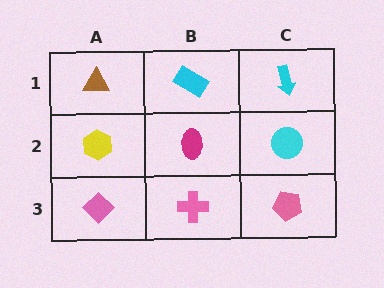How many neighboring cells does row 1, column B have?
3.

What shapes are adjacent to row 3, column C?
A cyan circle (row 2, column C), a pink cross (row 3, column B).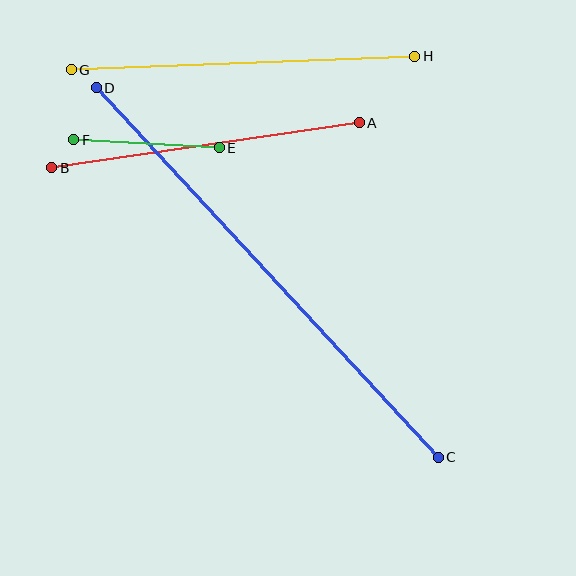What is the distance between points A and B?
The distance is approximately 311 pixels.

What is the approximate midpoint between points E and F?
The midpoint is at approximately (146, 144) pixels.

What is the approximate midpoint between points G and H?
The midpoint is at approximately (243, 63) pixels.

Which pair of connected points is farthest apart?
Points C and D are farthest apart.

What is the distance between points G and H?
The distance is approximately 344 pixels.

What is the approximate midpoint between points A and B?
The midpoint is at approximately (205, 145) pixels.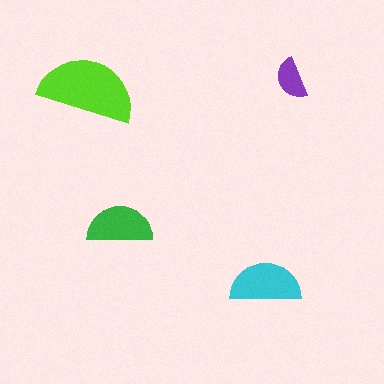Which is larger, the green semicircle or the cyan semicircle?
The cyan one.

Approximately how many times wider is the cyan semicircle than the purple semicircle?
About 1.5 times wider.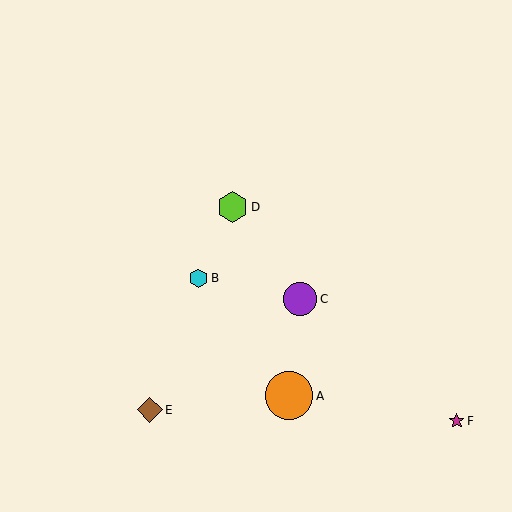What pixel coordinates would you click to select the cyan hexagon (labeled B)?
Click at (199, 278) to select the cyan hexagon B.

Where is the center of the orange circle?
The center of the orange circle is at (289, 396).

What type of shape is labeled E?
Shape E is a brown diamond.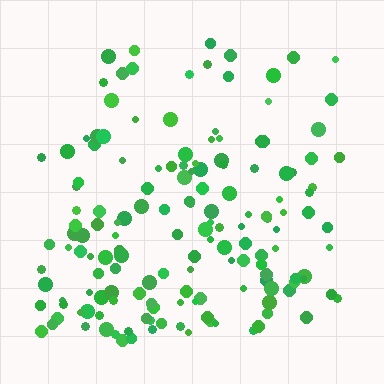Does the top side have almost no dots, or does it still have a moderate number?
Still a moderate number, just noticeably fewer than the bottom.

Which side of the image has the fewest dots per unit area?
The top.